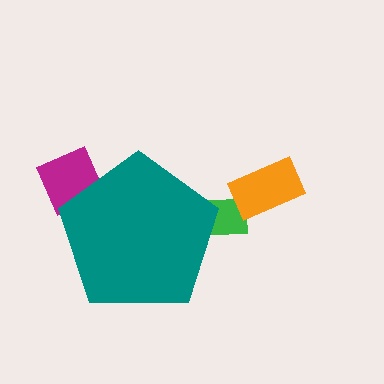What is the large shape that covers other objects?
A teal pentagon.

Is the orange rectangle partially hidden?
No, the orange rectangle is fully visible.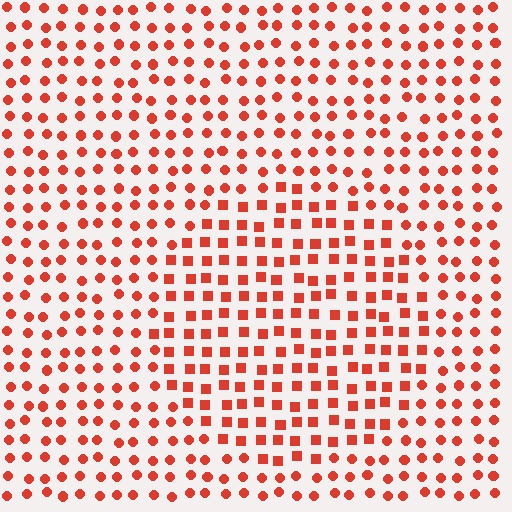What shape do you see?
I see a circle.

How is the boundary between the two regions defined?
The boundary is defined by a change in element shape: squares inside vs. circles outside. All elements share the same color and spacing.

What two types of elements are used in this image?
The image uses squares inside the circle region and circles outside it.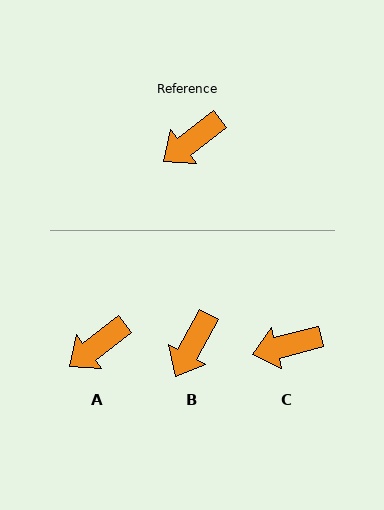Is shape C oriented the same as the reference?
No, it is off by about 23 degrees.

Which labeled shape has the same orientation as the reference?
A.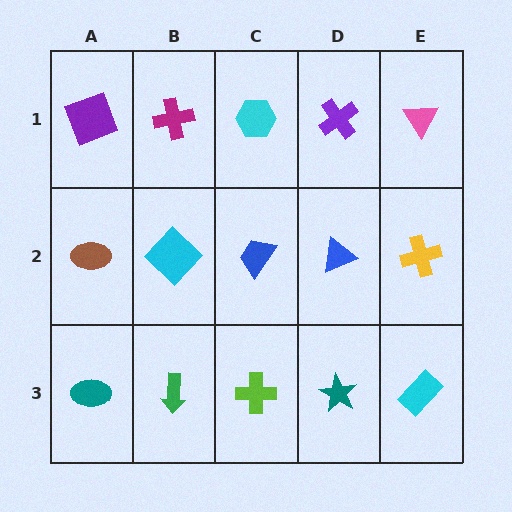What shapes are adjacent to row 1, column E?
A yellow cross (row 2, column E), a purple cross (row 1, column D).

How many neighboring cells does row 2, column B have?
4.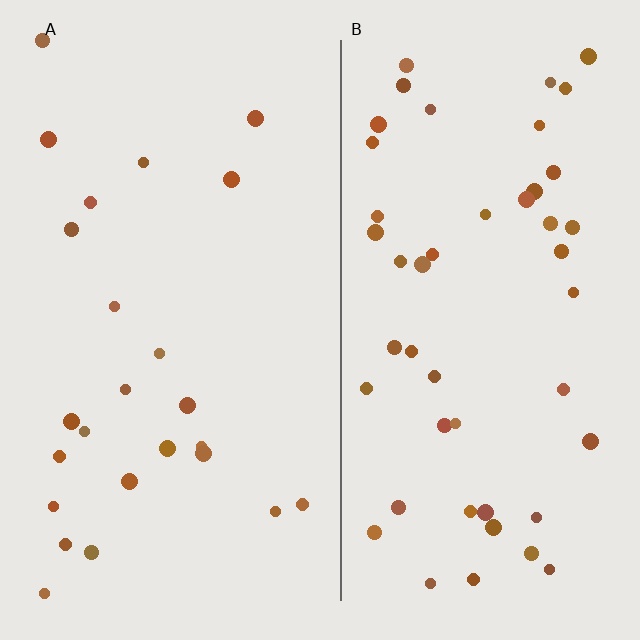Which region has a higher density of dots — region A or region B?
B (the right).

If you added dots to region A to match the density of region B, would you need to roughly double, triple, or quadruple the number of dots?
Approximately double.